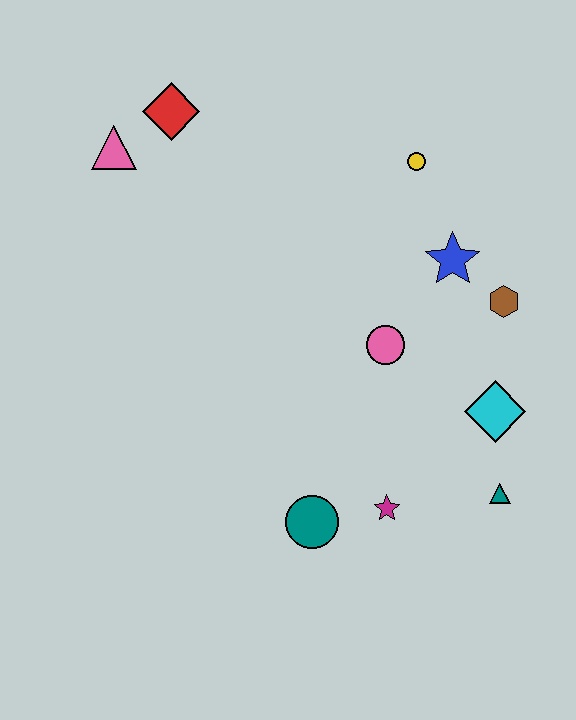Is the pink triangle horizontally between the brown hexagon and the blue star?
No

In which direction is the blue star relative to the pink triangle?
The blue star is to the right of the pink triangle.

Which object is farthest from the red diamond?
The teal triangle is farthest from the red diamond.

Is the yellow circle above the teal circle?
Yes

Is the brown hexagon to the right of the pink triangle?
Yes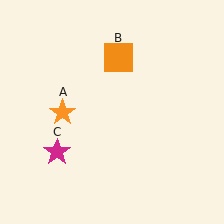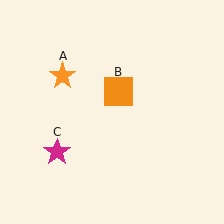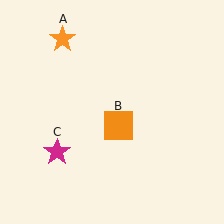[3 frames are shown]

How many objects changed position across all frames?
2 objects changed position: orange star (object A), orange square (object B).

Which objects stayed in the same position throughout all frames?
Magenta star (object C) remained stationary.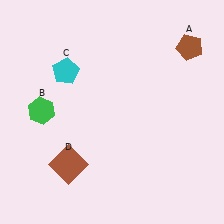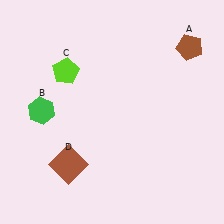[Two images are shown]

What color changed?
The pentagon (C) changed from cyan in Image 1 to lime in Image 2.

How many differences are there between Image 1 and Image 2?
There is 1 difference between the two images.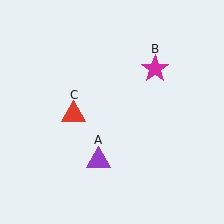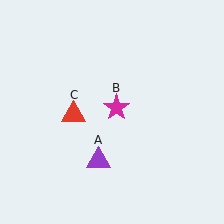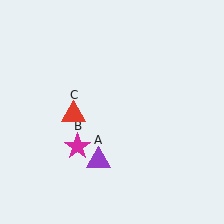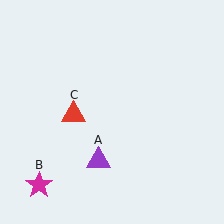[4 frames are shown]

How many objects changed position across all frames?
1 object changed position: magenta star (object B).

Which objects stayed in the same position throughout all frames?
Purple triangle (object A) and red triangle (object C) remained stationary.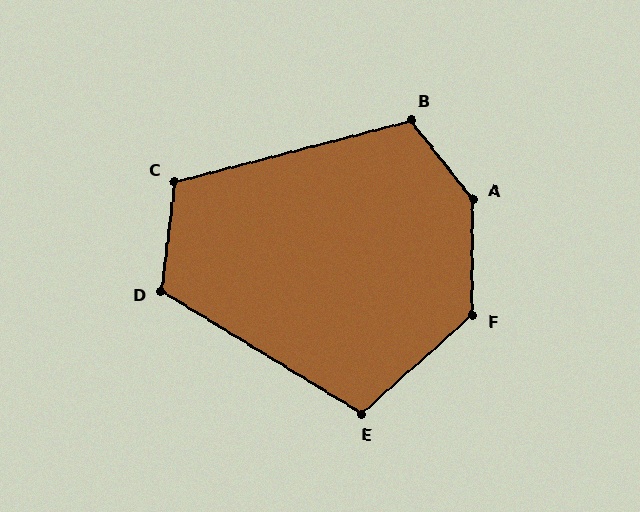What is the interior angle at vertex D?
Approximately 114 degrees (obtuse).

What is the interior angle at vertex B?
Approximately 114 degrees (obtuse).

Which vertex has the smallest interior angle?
E, at approximately 107 degrees.